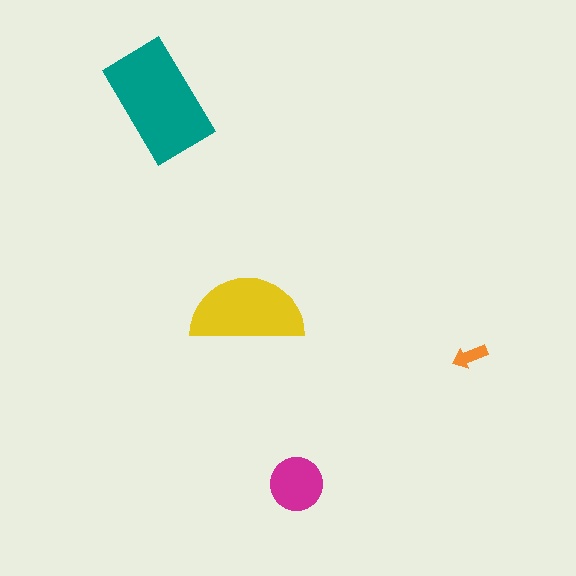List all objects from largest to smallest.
The teal rectangle, the yellow semicircle, the magenta circle, the orange arrow.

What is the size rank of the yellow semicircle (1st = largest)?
2nd.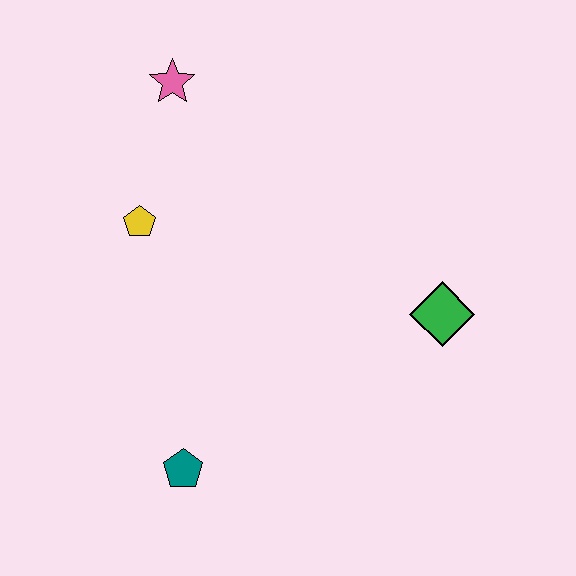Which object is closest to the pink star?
The yellow pentagon is closest to the pink star.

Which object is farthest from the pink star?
The teal pentagon is farthest from the pink star.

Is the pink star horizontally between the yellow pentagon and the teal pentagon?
Yes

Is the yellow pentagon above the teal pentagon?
Yes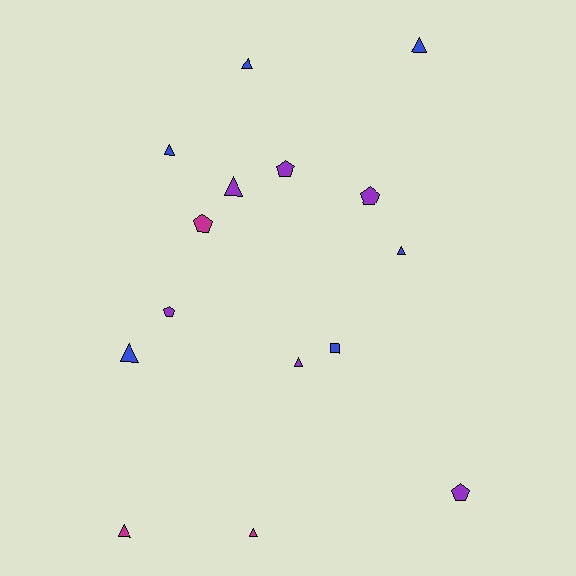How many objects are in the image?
There are 15 objects.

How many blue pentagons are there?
There are no blue pentagons.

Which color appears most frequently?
Purple, with 6 objects.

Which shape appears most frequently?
Triangle, with 9 objects.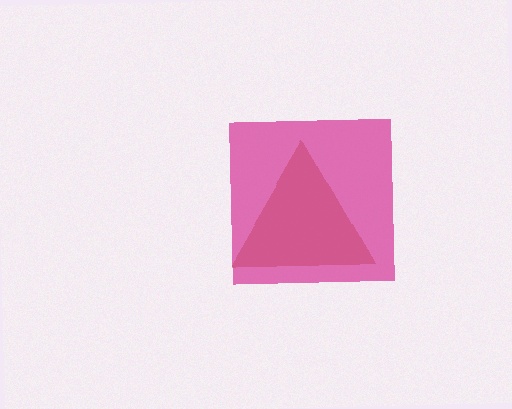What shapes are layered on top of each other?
The layered shapes are: a brown triangle, a magenta square.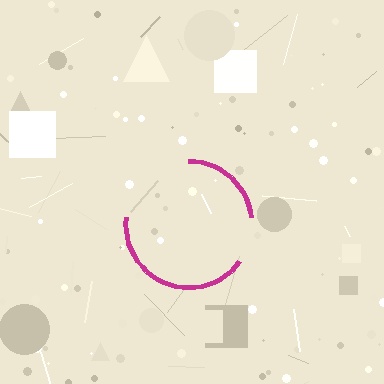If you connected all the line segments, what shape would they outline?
They would outline a circle.